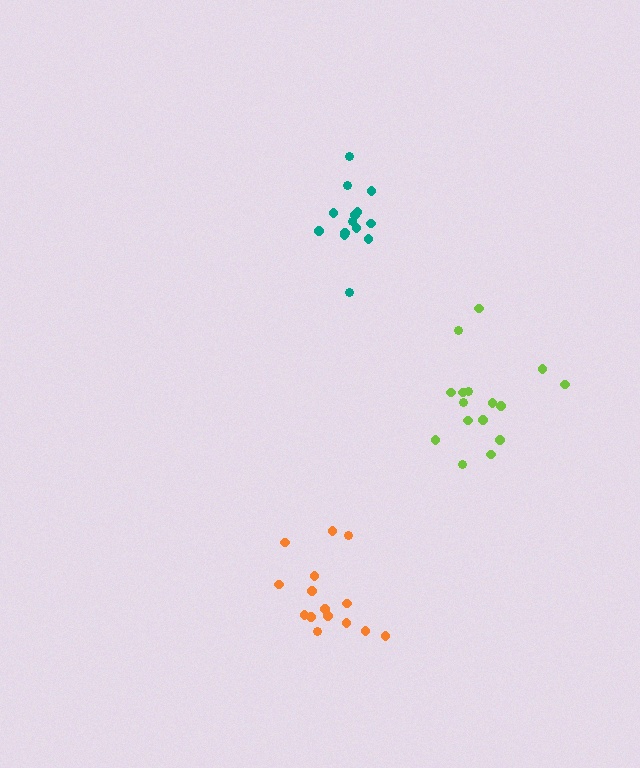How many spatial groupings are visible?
There are 3 spatial groupings.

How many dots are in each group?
Group 1: 15 dots, Group 2: 14 dots, Group 3: 16 dots (45 total).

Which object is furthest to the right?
The lime cluster is rightmost.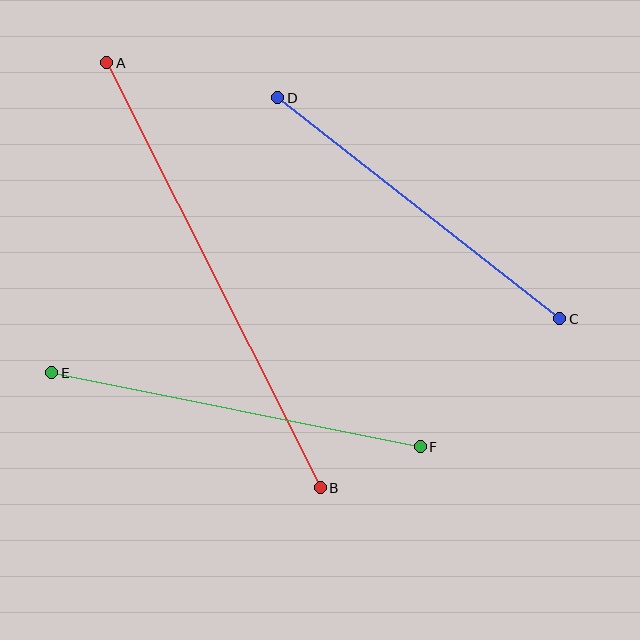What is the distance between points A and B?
The distance is approximately 476 pixels.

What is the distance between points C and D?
The distance is approximately 359 pixels.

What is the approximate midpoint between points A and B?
The midpoint is at approximately (214, 275) pixels.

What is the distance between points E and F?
The distance is approximately 376 pixels.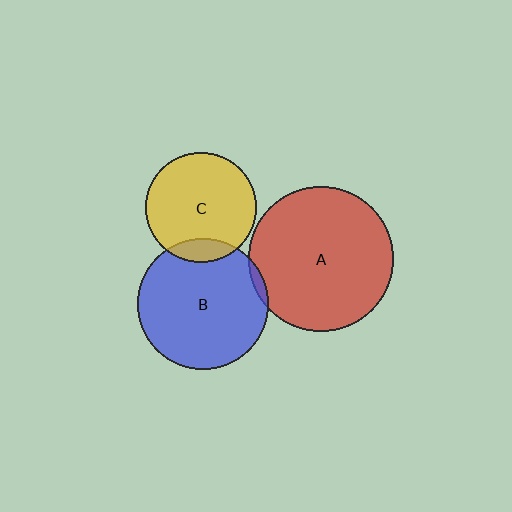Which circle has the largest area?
Circle A (red).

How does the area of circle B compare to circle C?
Approximately 1.4 times.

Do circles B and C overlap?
Yes.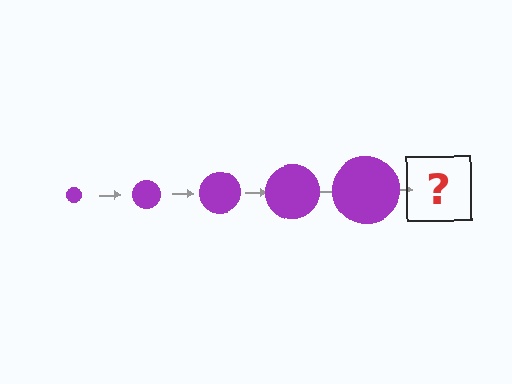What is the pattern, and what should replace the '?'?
The pattern is that the circle gets progressively larger each step. The '?' should be a purple circle, larger than the previous one.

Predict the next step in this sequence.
The next step is a purple circle, larger than the previous one.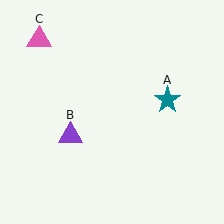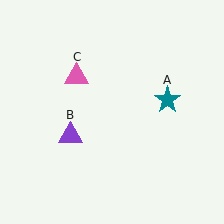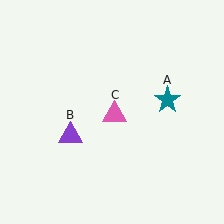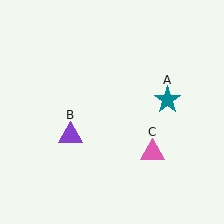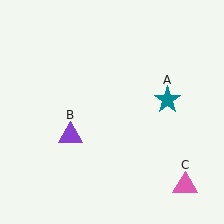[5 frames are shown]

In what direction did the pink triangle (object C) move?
The pink triangle (object C) moved down and to the right.